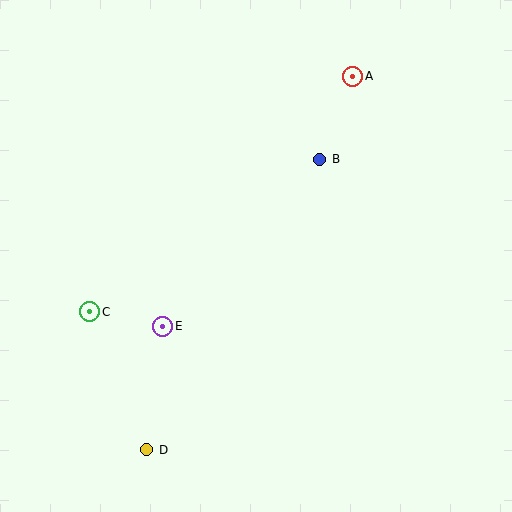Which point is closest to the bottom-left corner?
Point D is closest to the bottom-left corner.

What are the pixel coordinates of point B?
Point B is at (320, 159).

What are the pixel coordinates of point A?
Point A is at (353, 76).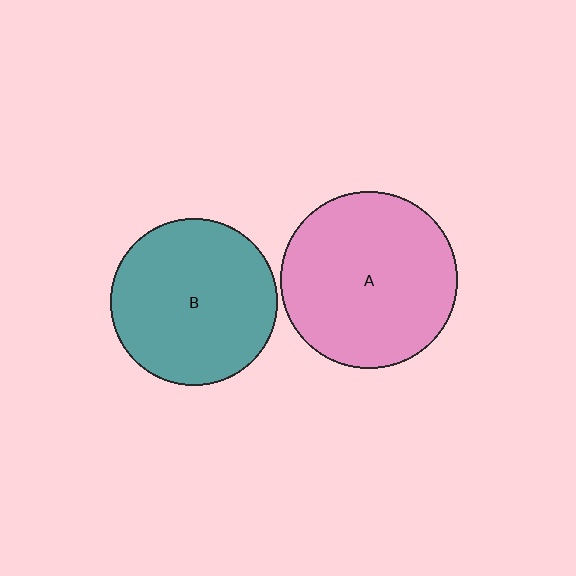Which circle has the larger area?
Circle A (pink).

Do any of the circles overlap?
No, none of the circles overlap.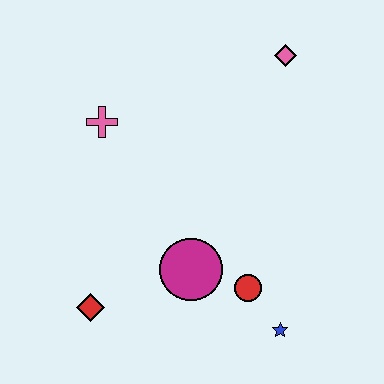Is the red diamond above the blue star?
Yes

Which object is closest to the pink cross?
The magenta circle is closest to the pink cross.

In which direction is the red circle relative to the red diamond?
The red circle is to the right of the red diamond.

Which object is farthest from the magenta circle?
The pink diamond is farthest from the magenta circle.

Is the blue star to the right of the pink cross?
Yes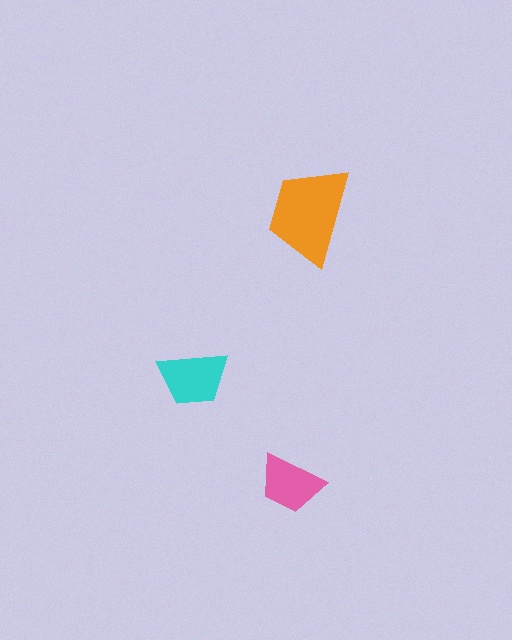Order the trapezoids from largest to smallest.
the orange one, the cyan one, the pink one.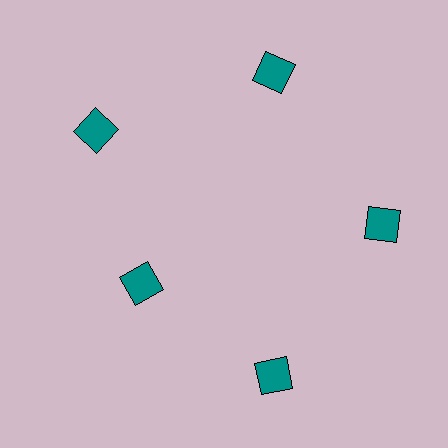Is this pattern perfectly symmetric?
No. The 5 teal squares are arranged in a ring, but one element near the 8 o'clock position is pulled inward toward the center, breaking the 5-fold rotational symmetry.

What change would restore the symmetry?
The symmetry would be restored by moving it outward, back onto the ring so that all 5 squares sit at equal angles and equal distance from the center.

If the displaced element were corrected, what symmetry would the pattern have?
It would have 5-fold rotational symmetry — the pattern would map onto itself every 72 degrees.